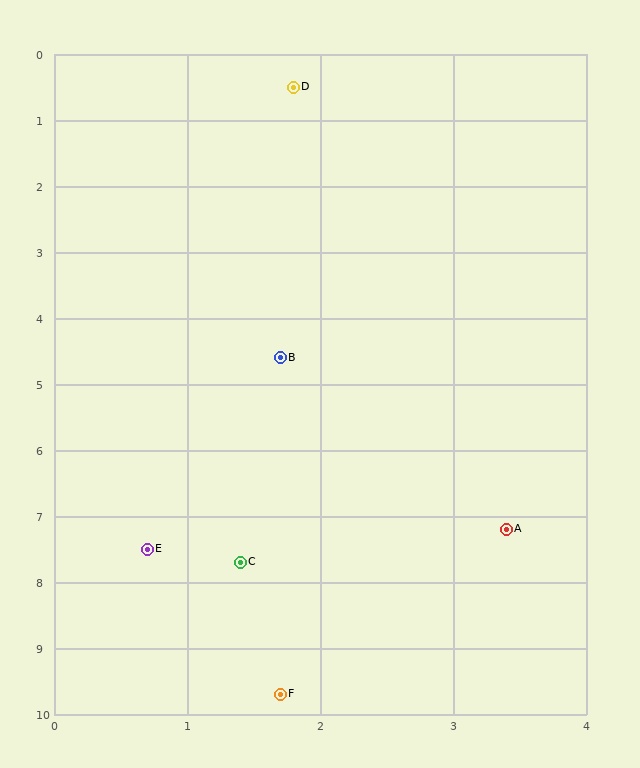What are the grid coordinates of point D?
Point D is at approximately (1.8, 0.5).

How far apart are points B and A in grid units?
Points B and A are about 3.1 grid units apart.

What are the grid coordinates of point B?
Point B is at approximately (1.7, 4.6).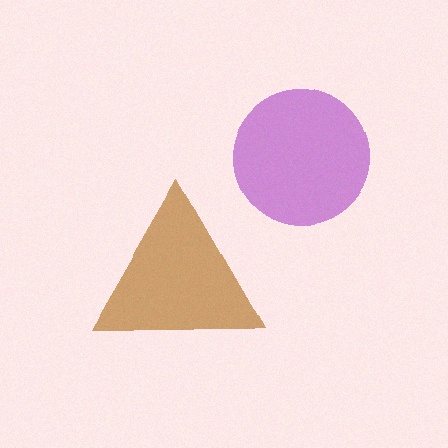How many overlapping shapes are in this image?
There are 2 overlapping shapes in the image.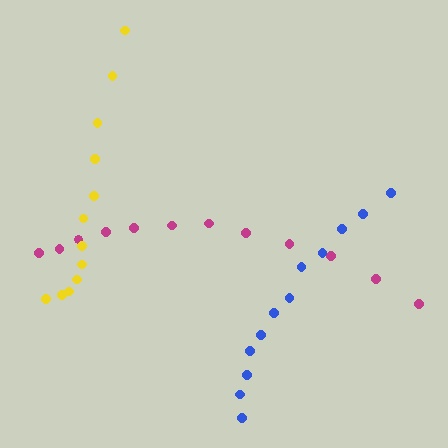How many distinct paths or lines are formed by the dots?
There are 3 distinct paths.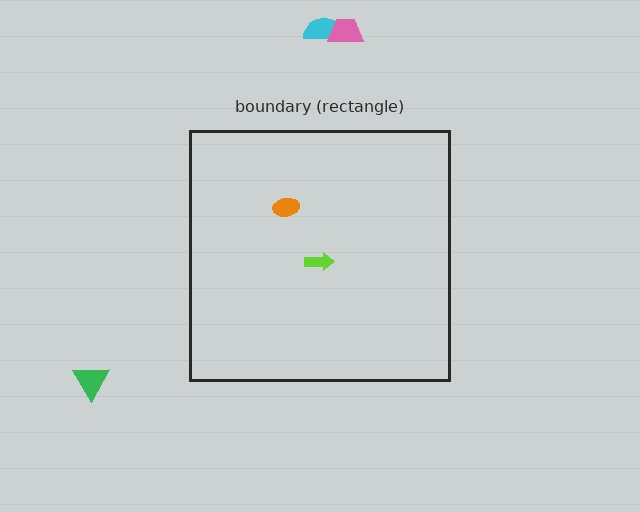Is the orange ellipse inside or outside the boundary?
Inside.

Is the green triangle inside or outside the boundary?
Outside.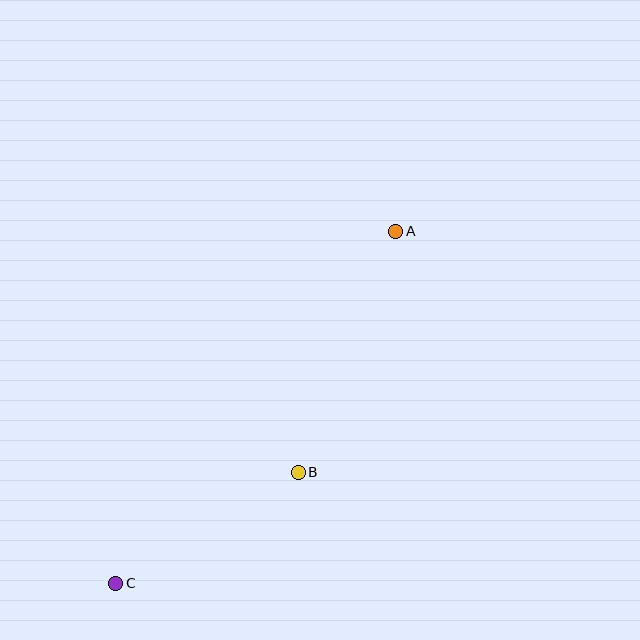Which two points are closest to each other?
Points B and C are closest to each other.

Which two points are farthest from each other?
Points A and C are farthest from each other.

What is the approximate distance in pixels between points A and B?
The distance between A and B is approximately 260 pixels.